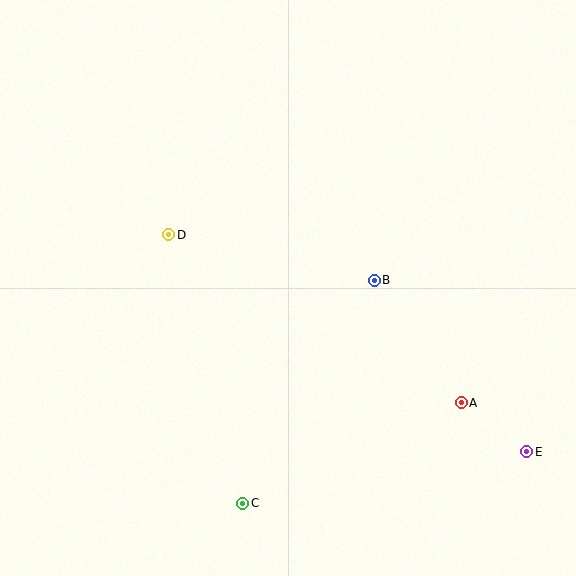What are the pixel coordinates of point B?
Point B is at (374, 280).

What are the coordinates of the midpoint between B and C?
The midpoint between B and C is at (308, 392).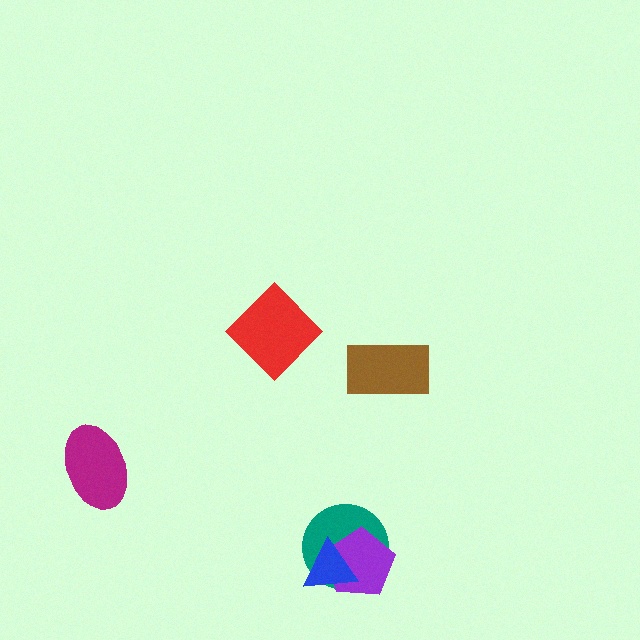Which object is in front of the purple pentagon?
The blue triangle is in front of the purple pentagon.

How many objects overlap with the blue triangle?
2 objects overlap with the blue triangle.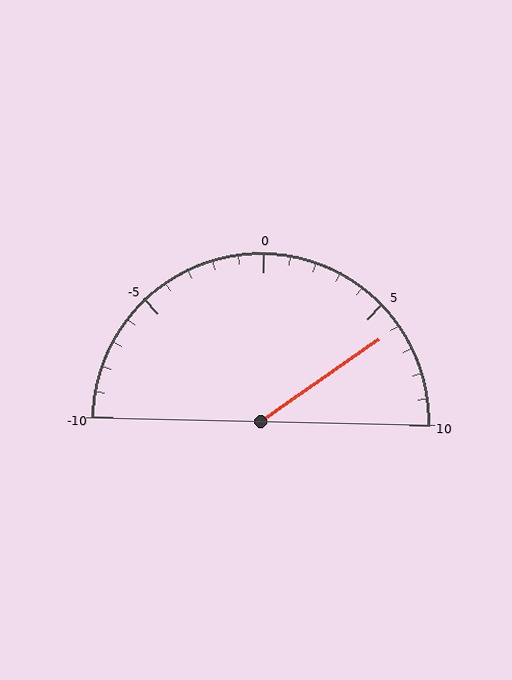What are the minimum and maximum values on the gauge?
The gauge ranges from -10 to 10.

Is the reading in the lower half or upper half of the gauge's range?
The reading is in the upper half of the range (-10 to 10).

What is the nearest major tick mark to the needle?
The nearest major tick mark is 5.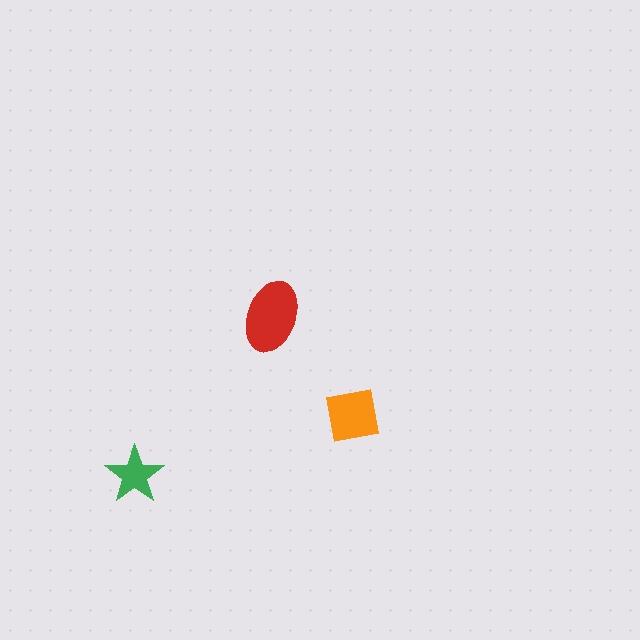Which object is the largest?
The red ellipse.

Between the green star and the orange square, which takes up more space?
The orange square.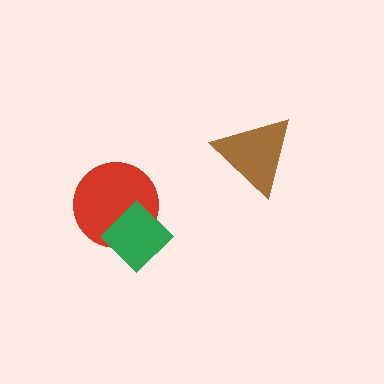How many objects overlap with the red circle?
1 object overlaps with the red circle.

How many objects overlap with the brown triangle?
0 objects overlap with the brown triangle.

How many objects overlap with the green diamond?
1 object overlaps with the green diamond.